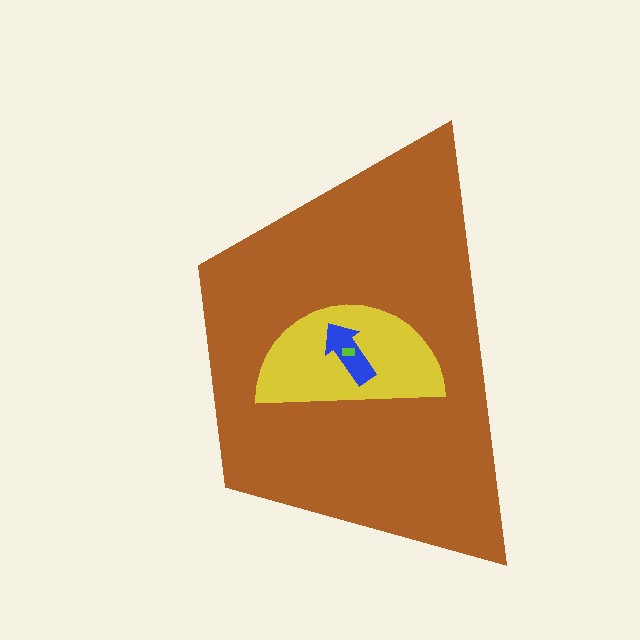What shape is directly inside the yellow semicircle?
The blue arrow.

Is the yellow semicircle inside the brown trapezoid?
Yes.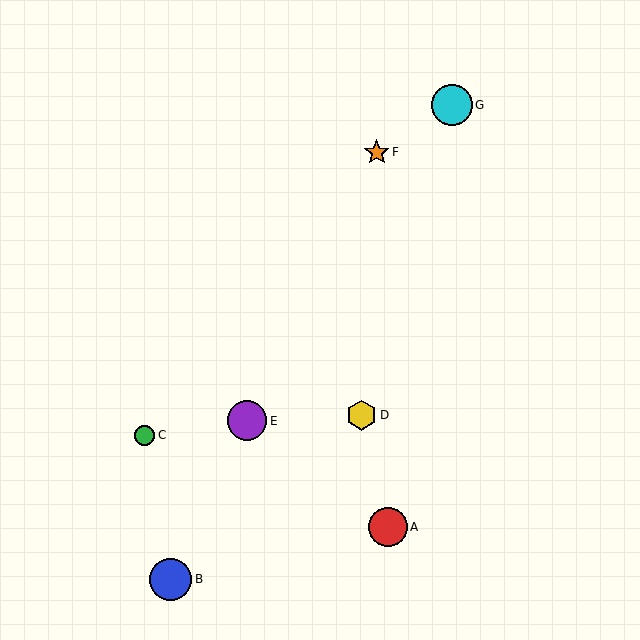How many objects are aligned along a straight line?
3 objects (B, E, F) are aligned along a straight line.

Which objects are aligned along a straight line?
Objects B, E, F are aligned along a straight line.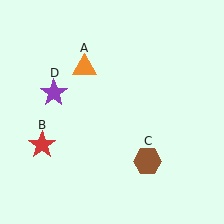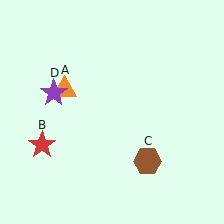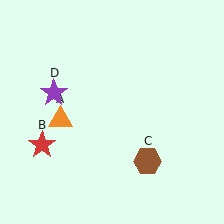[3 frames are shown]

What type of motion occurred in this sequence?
The orange triangle (object A) rotated counterclockwise around the center of the scene.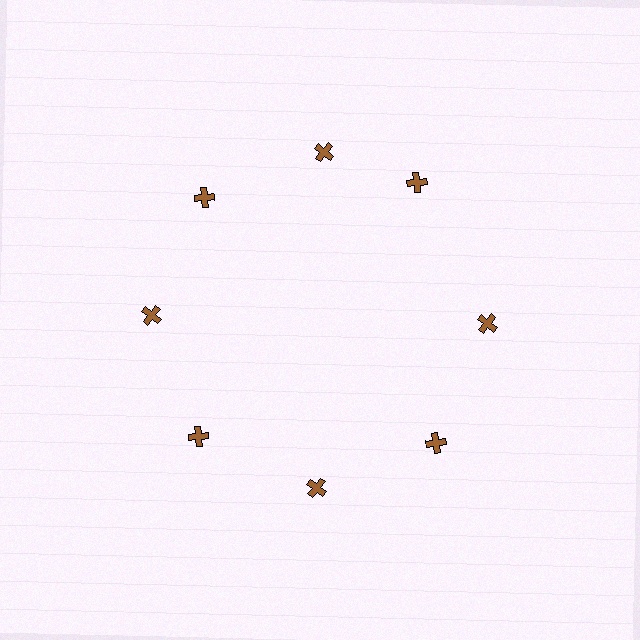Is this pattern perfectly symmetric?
No. The 8 brown crosses are arranged in a ring, but one element near the 2 o'clock position is rotated out of alignment along the ring, breaking the 8-fold rotational symmetry.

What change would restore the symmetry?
The symmetry would be restored by rotating it back into even spacing with its neighbors so that all 8 crosses sit at equal angles and equal distance from the center.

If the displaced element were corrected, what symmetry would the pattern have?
It would have 8-fold rotational symmetry — the pattern would map onto itself every 45 degrees.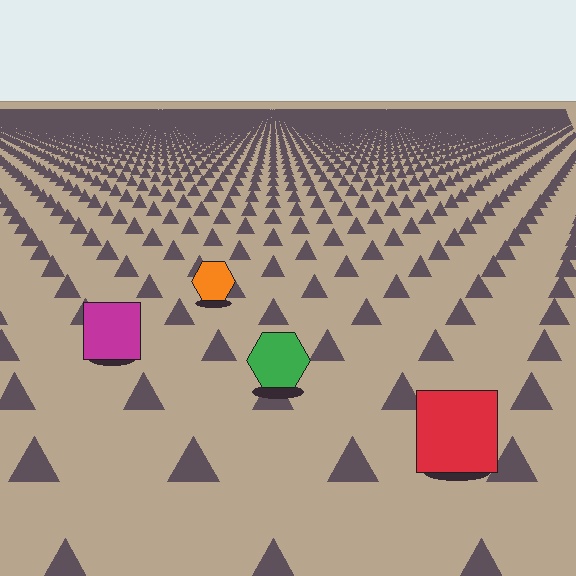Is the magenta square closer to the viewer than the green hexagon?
No. The green hexagon is closer — you can tell from the texture gradient: the ground texture is coarser near it.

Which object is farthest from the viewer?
The orange hexagon is farthest from the viewer. It appears smaller and the ground texture around it is denser.